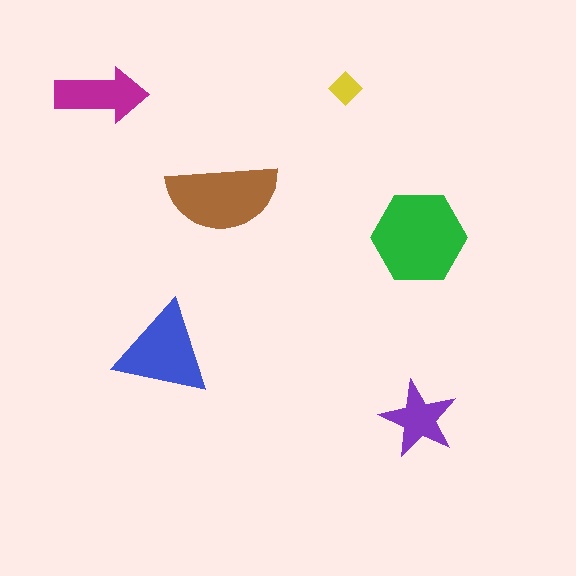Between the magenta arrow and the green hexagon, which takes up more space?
The green hexagon.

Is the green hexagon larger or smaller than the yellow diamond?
Larger.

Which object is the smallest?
The yellow diamond.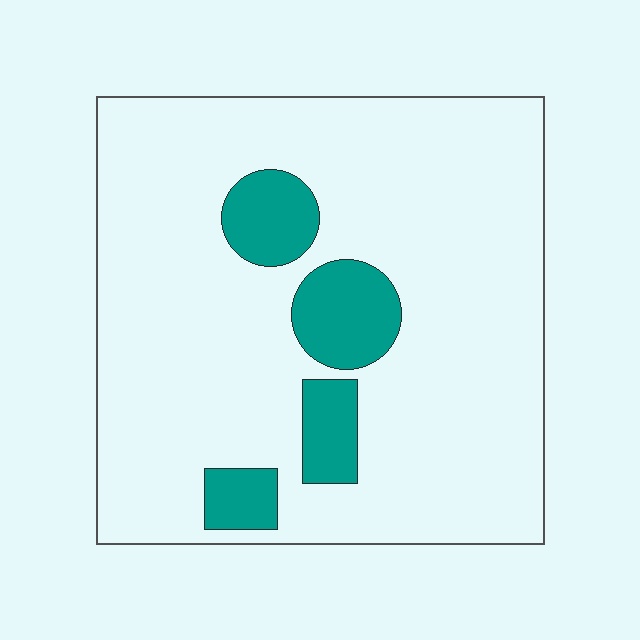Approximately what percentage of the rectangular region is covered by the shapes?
Approximately 15%.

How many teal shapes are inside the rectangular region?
4.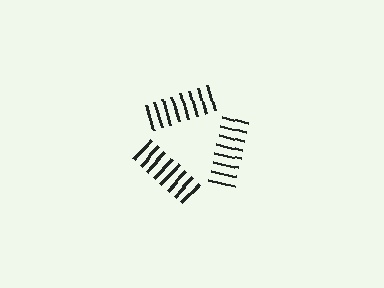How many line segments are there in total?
24 — 8 along each of the 3 edges.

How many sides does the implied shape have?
3 sides — the line-ends trace a triangle.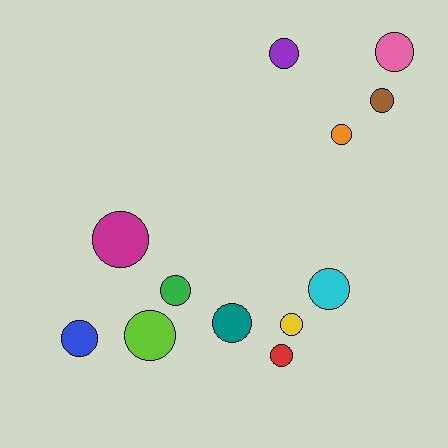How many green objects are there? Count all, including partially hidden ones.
There is 1 green object.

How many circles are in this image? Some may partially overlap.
There are 12 circles.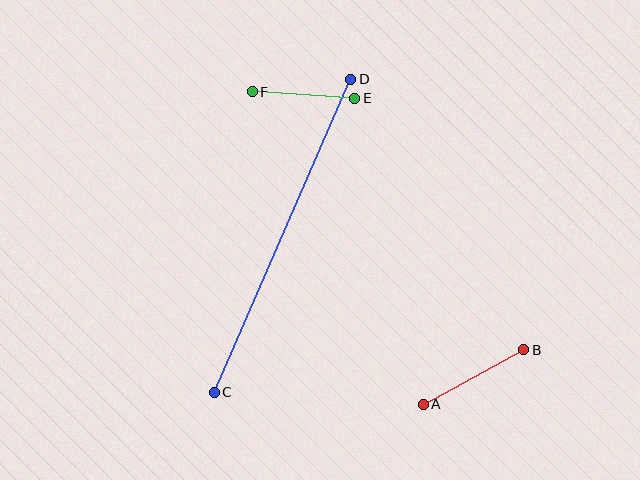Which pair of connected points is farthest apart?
Points C and D are farthest apart.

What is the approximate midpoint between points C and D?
The midpoint is at approximately (283, 236) pixels.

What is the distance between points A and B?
The distance is approximately 114 pixels.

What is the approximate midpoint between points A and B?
The midpoint is at approximately (473, 377) pixels.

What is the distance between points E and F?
The distance is approximately 103 pixels.